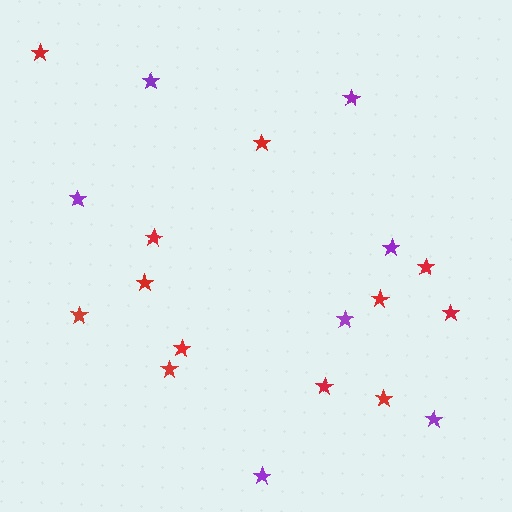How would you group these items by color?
There are 2 groups: one group of purple stars (7) and one group of red stars (12).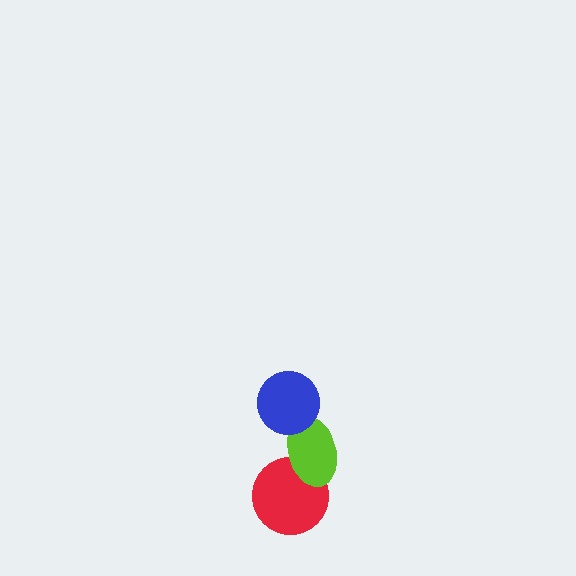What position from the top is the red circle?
The red circle is 3rd from the top.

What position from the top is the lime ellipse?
The lime ellipse is 2nd from the top.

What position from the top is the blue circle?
The blue circle is 1st from the top.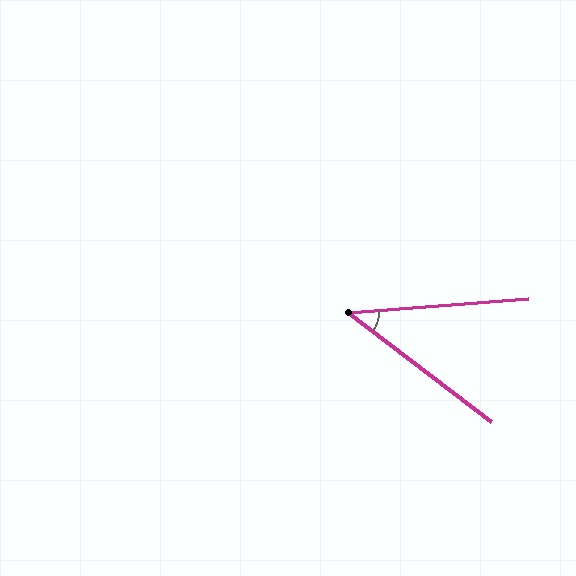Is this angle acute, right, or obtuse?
It is acute.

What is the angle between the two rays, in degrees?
Approximately 42 degrees.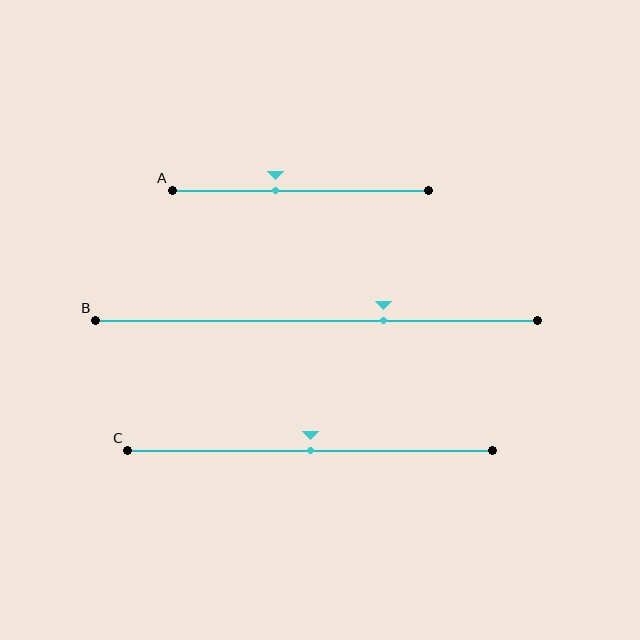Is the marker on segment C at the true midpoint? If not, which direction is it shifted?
Yes, the marker on segment C is at the true midpoint.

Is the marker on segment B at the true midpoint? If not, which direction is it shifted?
No, the marker on segment B is shifted to the right by about 15% of the segment length.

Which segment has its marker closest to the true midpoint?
Segment C has its marker closest to the true midpoint.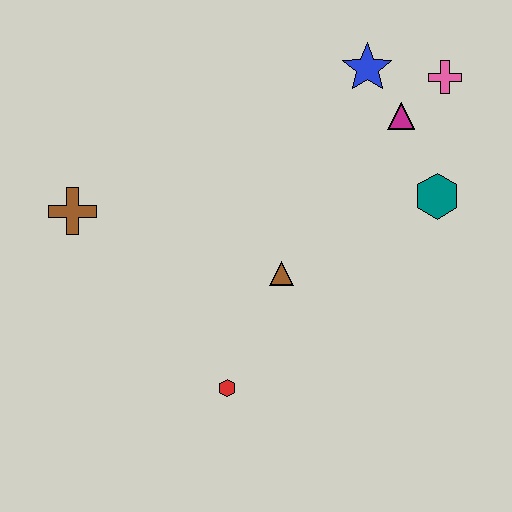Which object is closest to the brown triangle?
The red hexagon is closest to the brown triangle.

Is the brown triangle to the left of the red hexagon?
No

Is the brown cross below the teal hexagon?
Yes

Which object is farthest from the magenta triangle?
The brown cross is farthest from the magenta triangle.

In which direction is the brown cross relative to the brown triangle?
The brown cross is to the left of the brown triangle.